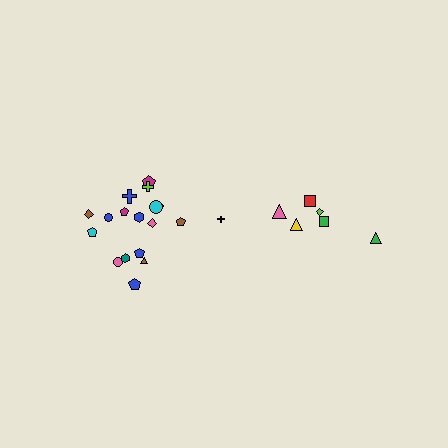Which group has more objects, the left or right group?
The left group.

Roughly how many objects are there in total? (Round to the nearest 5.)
Roughly 25 objects in total.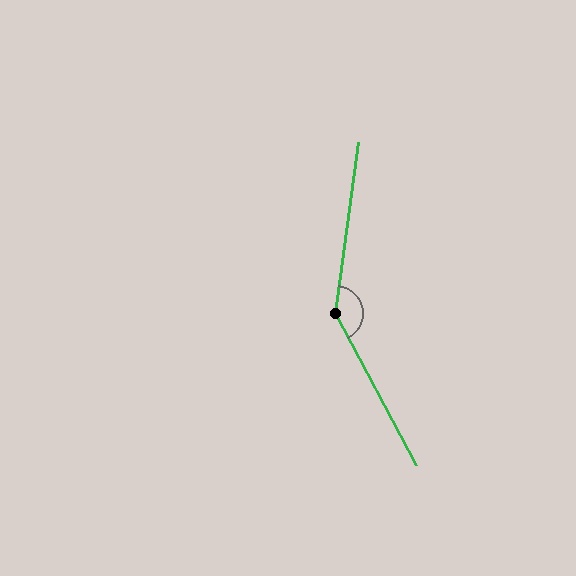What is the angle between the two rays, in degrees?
Approximately 144 degrees.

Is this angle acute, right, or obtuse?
It is obtuse.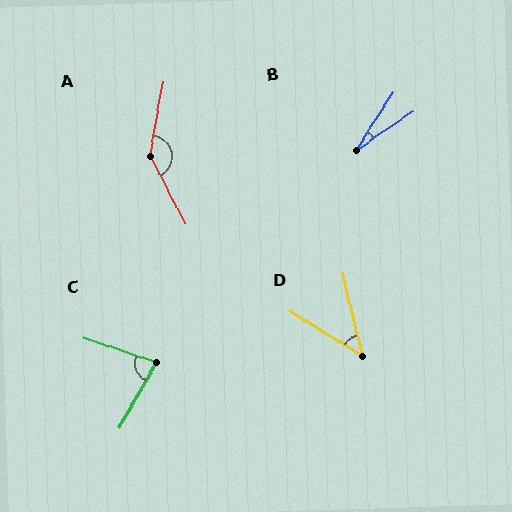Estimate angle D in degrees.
Approximately 44 degrees.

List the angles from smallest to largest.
B (23°), D (44°), C (79°), A (143°).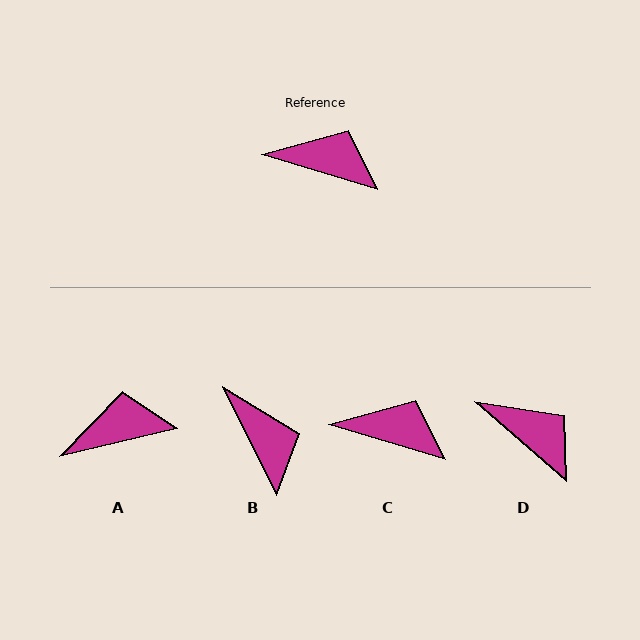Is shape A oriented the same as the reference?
No, it is off by about 30 degrees.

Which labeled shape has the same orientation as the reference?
C.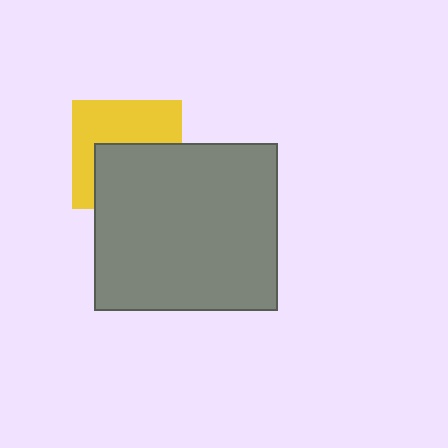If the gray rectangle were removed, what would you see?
You would see the complete yellow square.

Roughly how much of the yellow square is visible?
About half of it is visible (roughly 52%).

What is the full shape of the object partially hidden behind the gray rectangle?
The partially hidden object is a yellow square.